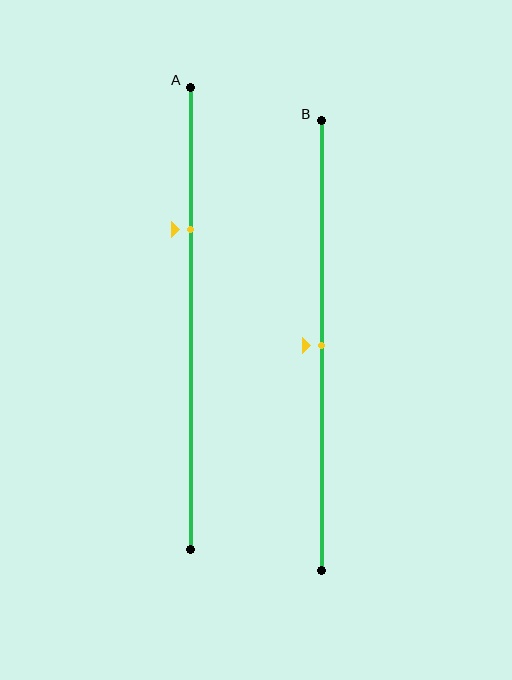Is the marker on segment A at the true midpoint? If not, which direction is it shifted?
No, the marker on segment A is shifted upward by about 19% of the segment length.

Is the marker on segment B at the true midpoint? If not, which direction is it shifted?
Yes, the marker on segment B is at the true midpoint.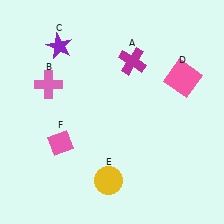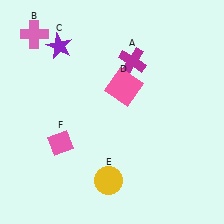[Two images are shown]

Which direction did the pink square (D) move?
The pink square (D) moved left.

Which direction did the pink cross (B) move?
The pink cross (B) moved up.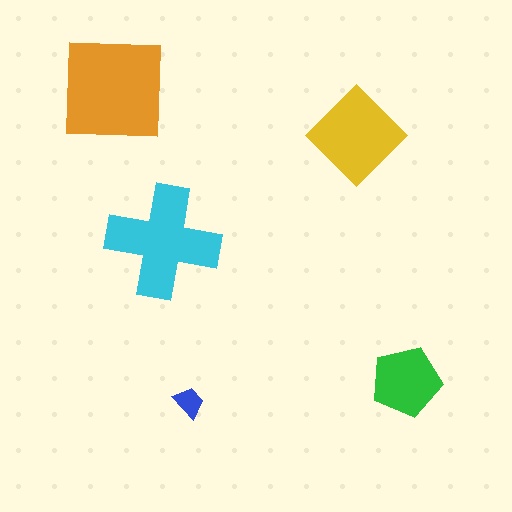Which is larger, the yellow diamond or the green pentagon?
The yellow diamond.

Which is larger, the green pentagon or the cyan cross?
The cyan cross.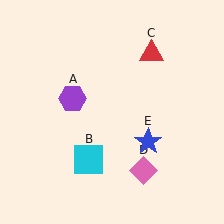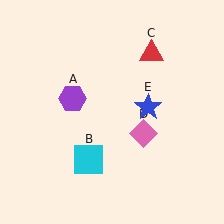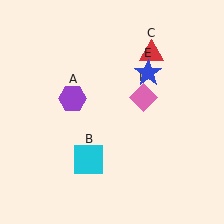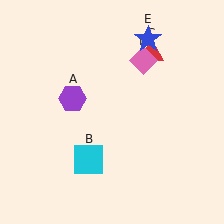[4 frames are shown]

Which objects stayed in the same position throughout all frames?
Purple hexagon (object A) and cyan square (object B) and red triangle (object C) remained stationary.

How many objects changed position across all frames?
2 objects changed position: pink diamond (object D), blue star (object E).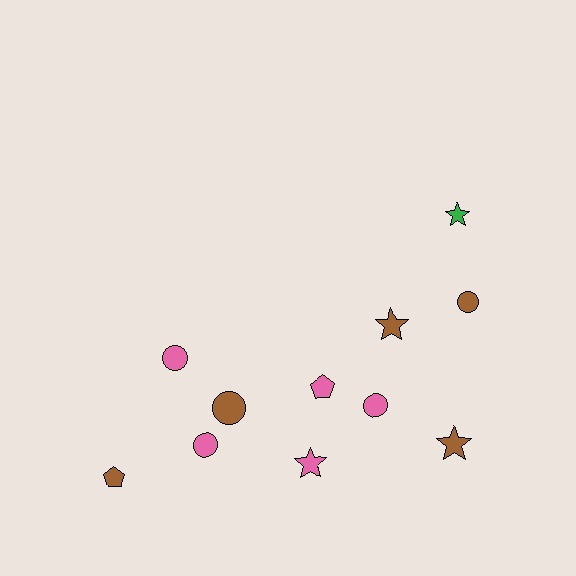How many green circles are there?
There are no green circles.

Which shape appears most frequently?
Circle, with 5 objects.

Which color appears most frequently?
Brown, with 5 objects.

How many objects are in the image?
There are 11 objects.